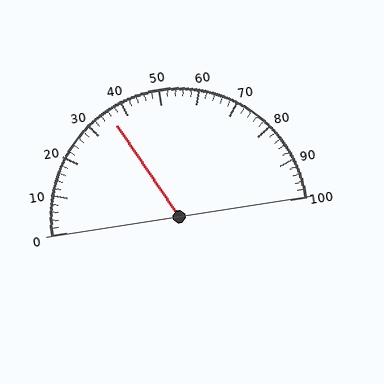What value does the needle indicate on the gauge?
The needle indicates approximately 36.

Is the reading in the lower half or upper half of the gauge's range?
The reading is in the lower half of the range (0 to 100).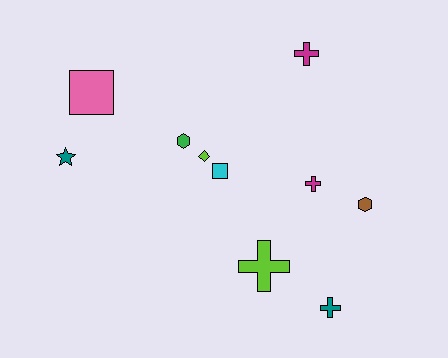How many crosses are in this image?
There are 4 crosses.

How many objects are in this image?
There are 10 objects.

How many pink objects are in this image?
There is 1 pink object.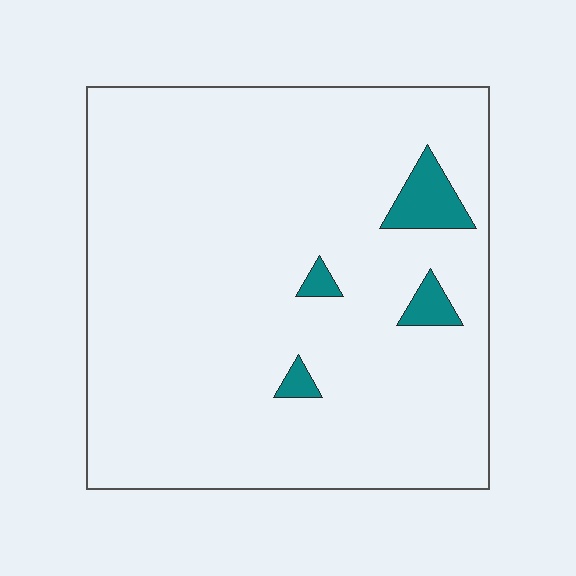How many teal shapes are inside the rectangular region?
4.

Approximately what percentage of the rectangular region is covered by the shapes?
Approximately 5%.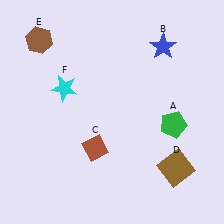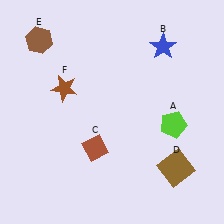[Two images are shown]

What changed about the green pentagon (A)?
In Image 1, A is green. In Image 2, it changed to lime.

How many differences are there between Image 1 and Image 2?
There are 2 differences between the two images.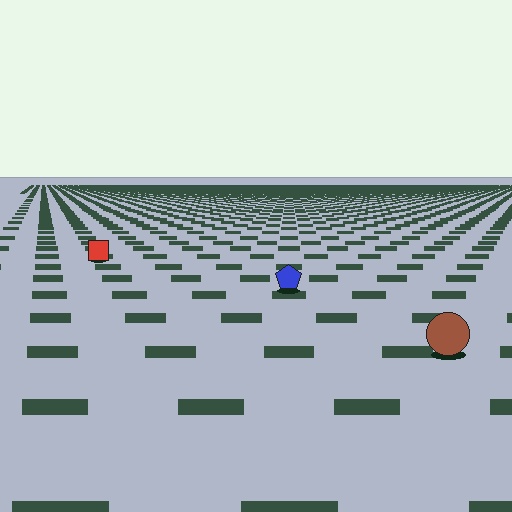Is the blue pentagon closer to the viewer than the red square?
Yes. The blue pentagon is closer — you can tell from the texture gradient: the ground texture is coarser near it.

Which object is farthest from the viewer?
The red square is farthest from the viewer. It appears smaller and the ground texture around it is denser.